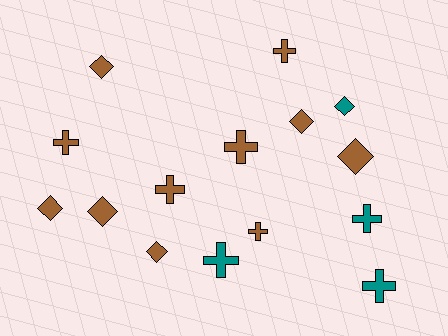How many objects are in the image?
There are 15 objects.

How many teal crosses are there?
There are 3 teal crosses.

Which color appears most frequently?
Brown, with 11 objects.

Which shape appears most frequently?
Cross, with 8 objects.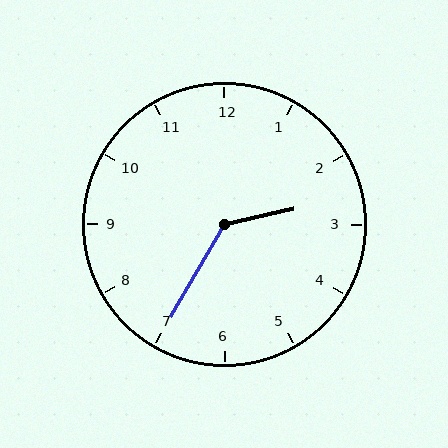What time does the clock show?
2:35.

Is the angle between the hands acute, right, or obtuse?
It is obtuse.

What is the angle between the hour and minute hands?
Approximately 132 degrees.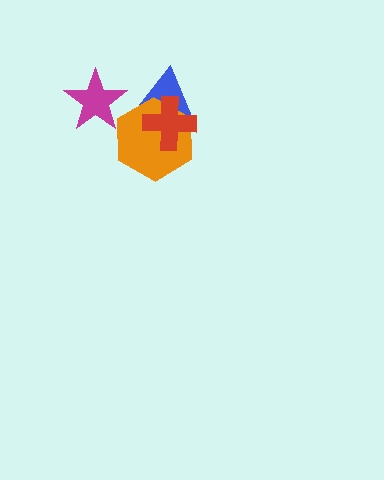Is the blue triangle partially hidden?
Yes, it is partially covered by another shape.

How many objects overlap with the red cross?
2 objects overlap with the red cross.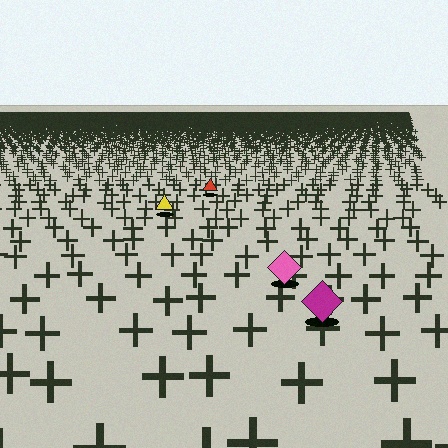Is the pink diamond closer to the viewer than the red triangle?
Yes. The pink diamond is closer — you can tell from the texture gradient: the ground texture is coarser near it.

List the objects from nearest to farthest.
From nearest to farthest: the magenta diamond, the pink diamond, the yellow triangle, the red triangle.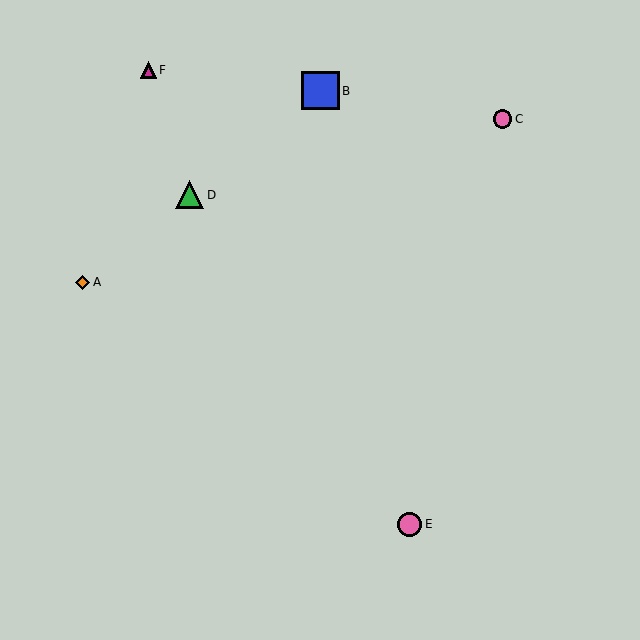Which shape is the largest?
The blue square (labeled B) is the largest.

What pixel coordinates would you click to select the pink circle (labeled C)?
Click at (502, 119) to select the pink circle C.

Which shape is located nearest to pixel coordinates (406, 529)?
The pink circle (labeled E) at (410, 524) is nearest to that location.